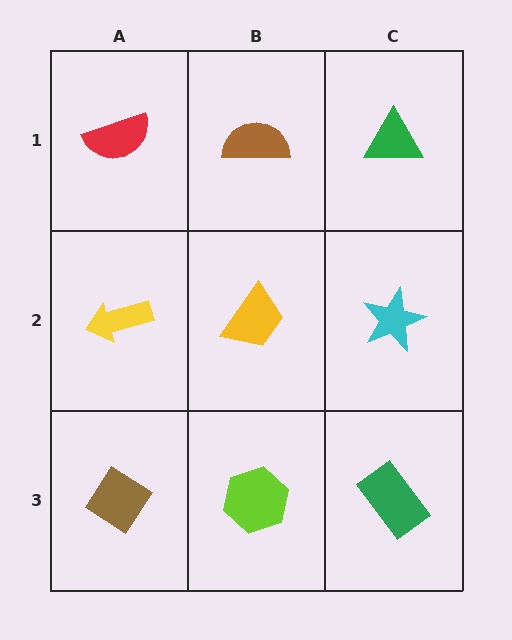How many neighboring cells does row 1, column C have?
2.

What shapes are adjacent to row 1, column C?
A cyan star (row 2, column C), a brown semicircle (row 1, column B).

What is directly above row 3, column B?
A yellow trapezoid.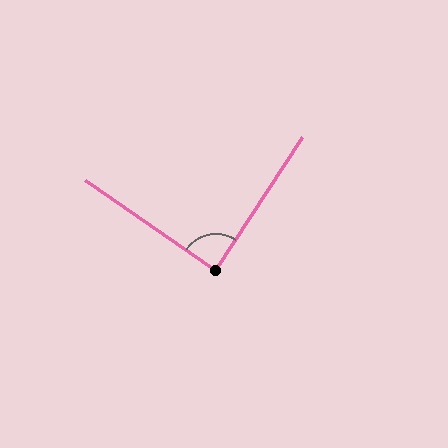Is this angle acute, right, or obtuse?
It is approximately a right angle.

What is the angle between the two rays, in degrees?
Approximately 89 degrees.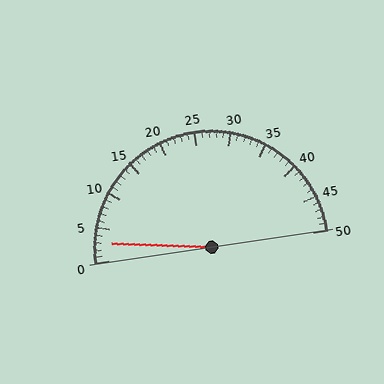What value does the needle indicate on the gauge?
The needle indicates approximately 3.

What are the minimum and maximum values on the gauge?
The gauge ranges from 0 to 50.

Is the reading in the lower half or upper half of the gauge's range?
The reading is in the lower half of the range (0 to 50).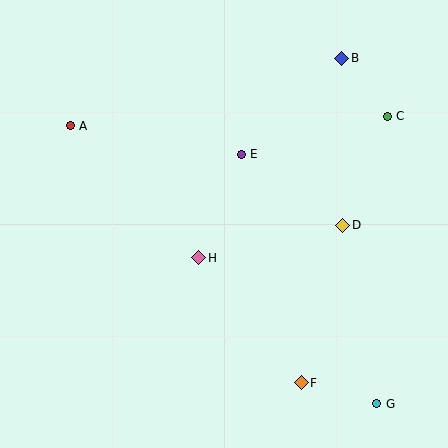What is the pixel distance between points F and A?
The distance between F and A is 345 pixels.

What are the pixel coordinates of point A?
Point A is at (70, 126).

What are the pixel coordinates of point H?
Point H is at (199, 258).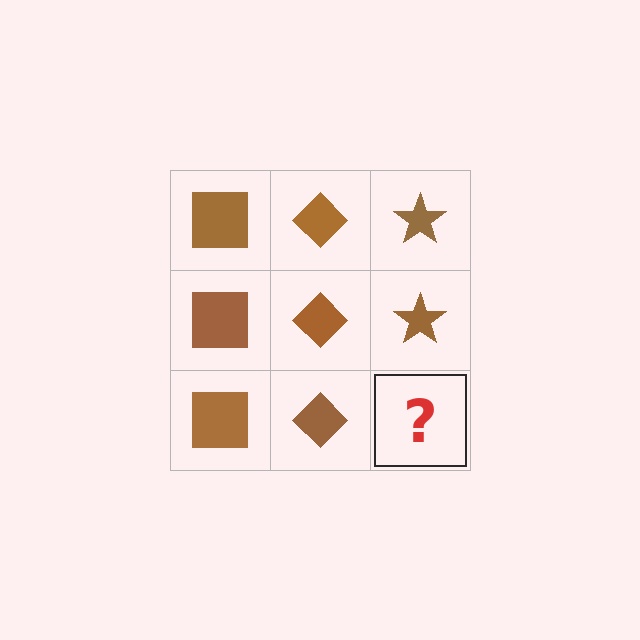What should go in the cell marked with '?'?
The missing cell should contain a brown star.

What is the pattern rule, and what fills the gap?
The rule is that each column has a consistent shape. The gap should be filled with a brown star.